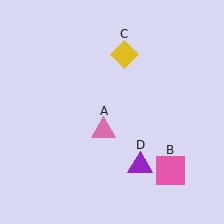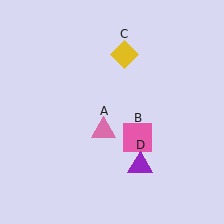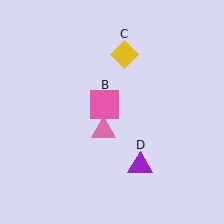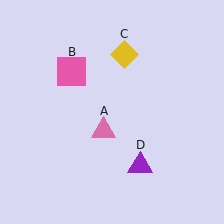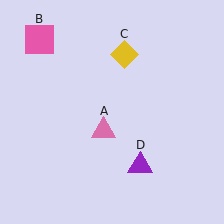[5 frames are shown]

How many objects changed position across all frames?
1 object changed position: pink square (object B).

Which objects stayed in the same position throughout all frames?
Pink triangle (object A) and yellow diamond (object C) and purple triangle (object D) remained stationary.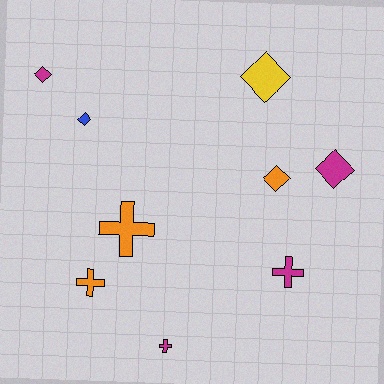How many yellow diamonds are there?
There is 1 yellow diamond.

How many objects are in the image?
There are 9 objects.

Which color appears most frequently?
Magenta, with 4 objects.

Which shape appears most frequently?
Diamond, with 5 objects.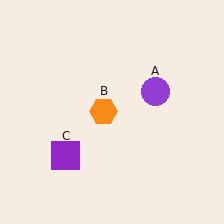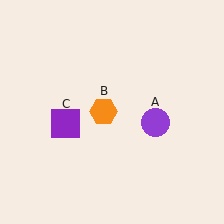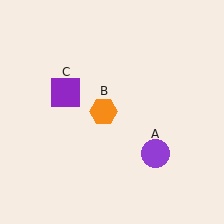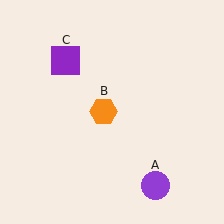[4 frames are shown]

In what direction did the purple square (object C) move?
The purple square (object C) moved up.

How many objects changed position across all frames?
2 objects changed position: purple circle (object A), purple square (object C).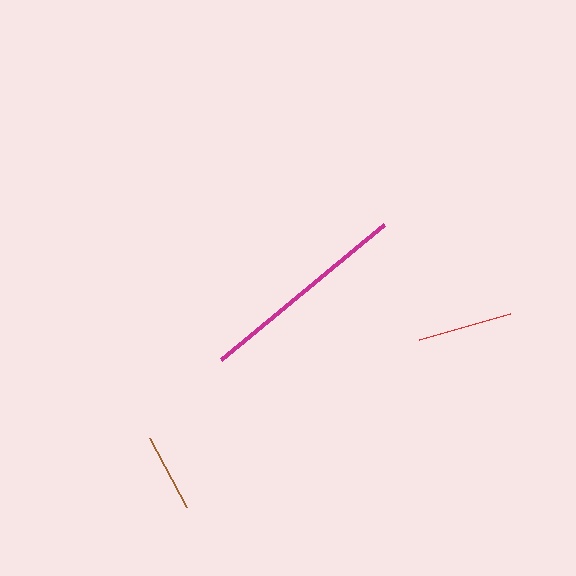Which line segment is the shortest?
The brown line is the shortest at approximately 79 pixels.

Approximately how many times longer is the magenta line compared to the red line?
The magenta line is approximately 2.2 times the length of the red line.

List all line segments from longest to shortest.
From longest to shortest: magenta, red, brown.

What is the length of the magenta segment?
The magenta segment is approximately 212 pixels long.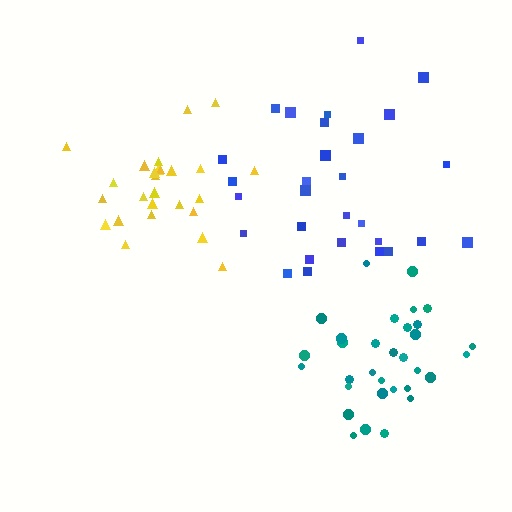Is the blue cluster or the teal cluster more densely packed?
Teal.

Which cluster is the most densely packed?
Teal.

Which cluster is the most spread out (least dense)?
Blue.